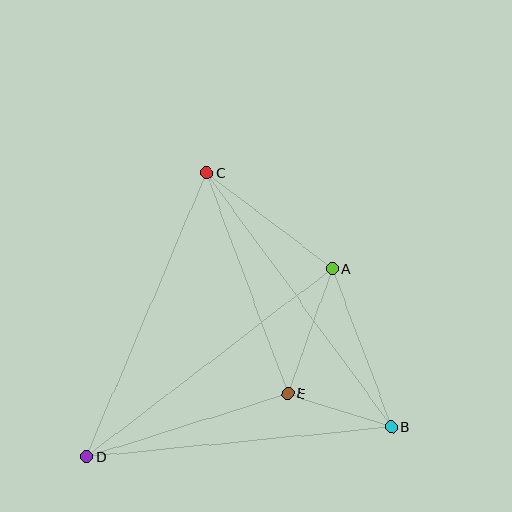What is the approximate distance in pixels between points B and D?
The distance between B and D is approximately 306 pixels.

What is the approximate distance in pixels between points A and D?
The distance between A and D is approximately 310 pixels.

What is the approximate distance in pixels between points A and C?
The distance between A and C is approximately 158 pixels.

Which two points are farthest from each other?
Points B and C are farthest from each other.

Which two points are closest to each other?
Points B and E are closest to each other.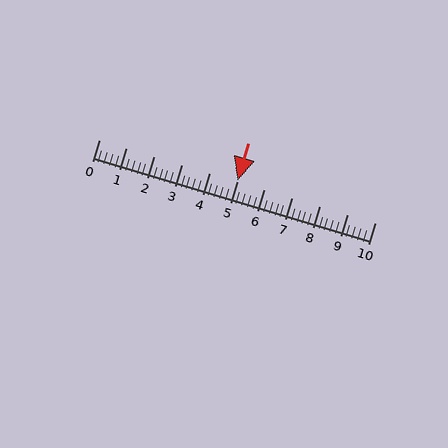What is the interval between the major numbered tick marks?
The major tick marks are spaced 1 units apart.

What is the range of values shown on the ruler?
The ruler shows values from 0 to 10.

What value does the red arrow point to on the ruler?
The red arrow points to approximately 5.0.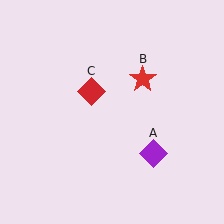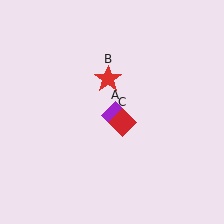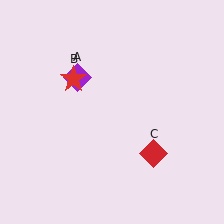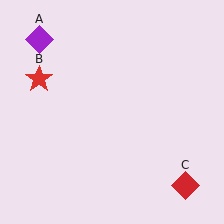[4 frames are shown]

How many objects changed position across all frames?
3 objects changed position: purple diamond (object A), red star (object B), red diamond (object C).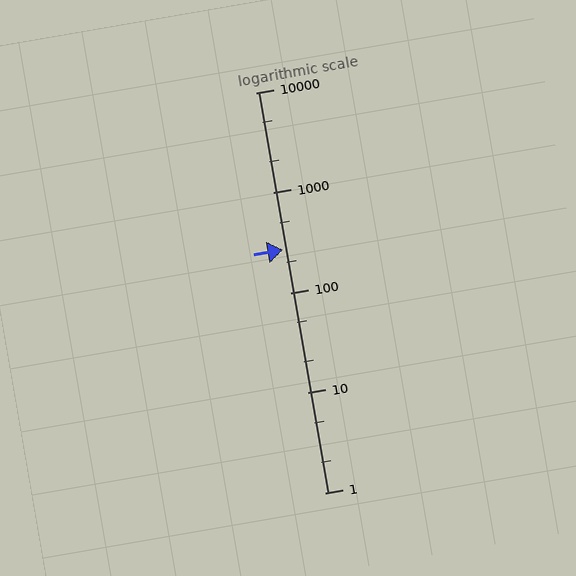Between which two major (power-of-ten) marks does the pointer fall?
The pointer is between 100 and 1000.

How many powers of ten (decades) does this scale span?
The scale spans 4 decades, from 1 to 10000.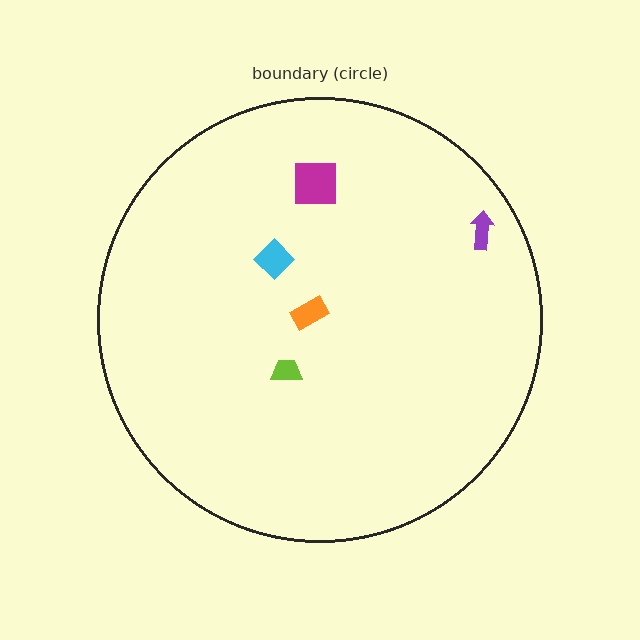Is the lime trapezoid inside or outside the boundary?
Inside.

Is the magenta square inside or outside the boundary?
Inside.